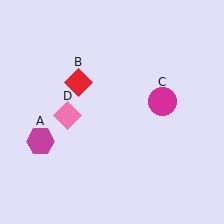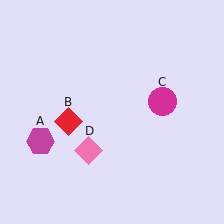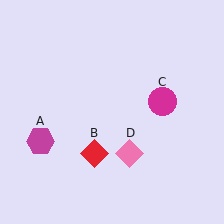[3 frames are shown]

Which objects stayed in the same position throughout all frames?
Magenta hexagon (object A) and magenta circle (object C) remained stationary.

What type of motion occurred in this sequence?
The red diamond (object B), pink diamond (object D) rotated counterclockwise around the center of the scene.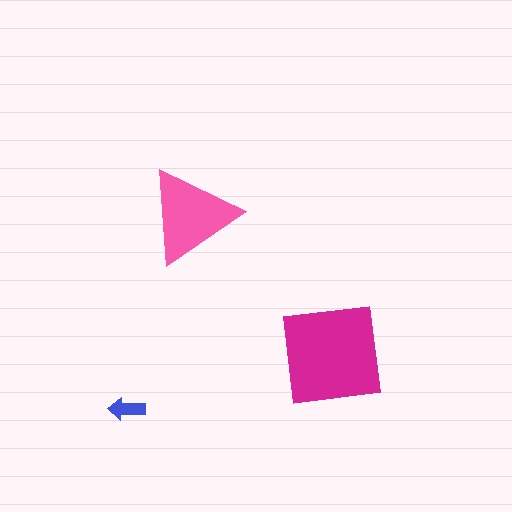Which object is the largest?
The magenta square.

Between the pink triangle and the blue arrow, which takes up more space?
The pink triangle.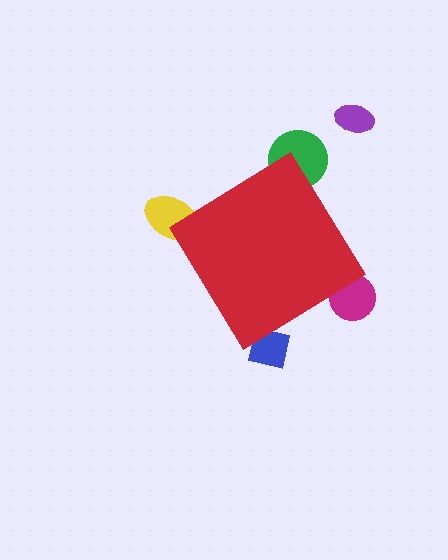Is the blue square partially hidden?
Yes, the blue square is partially hidden behind the red diamond.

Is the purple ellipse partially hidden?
No, the purple ellipse is fully visible.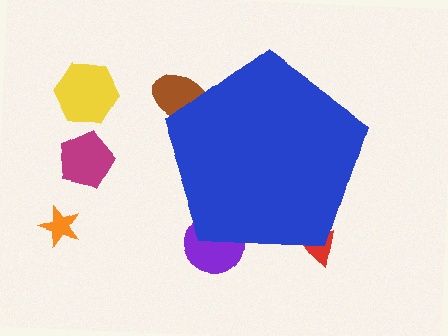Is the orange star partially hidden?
No, the orange star is fully visible.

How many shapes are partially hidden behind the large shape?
3 shapes are partially hidden.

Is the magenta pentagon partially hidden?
No, the magenta pentagon is fully visible.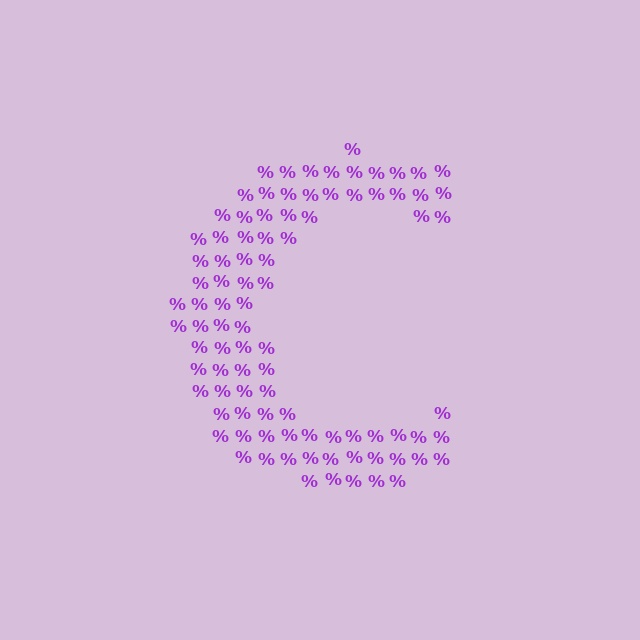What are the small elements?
The small elements are percent signs.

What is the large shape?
The large shape is the letter C.